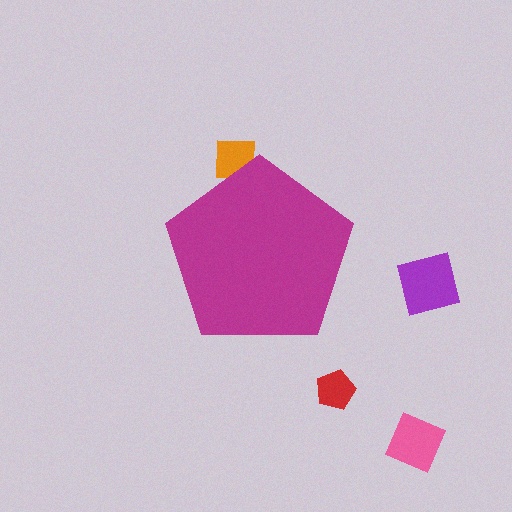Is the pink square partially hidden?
No, the pink square is fully visible.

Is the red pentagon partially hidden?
No, the red pentagon is fully visible.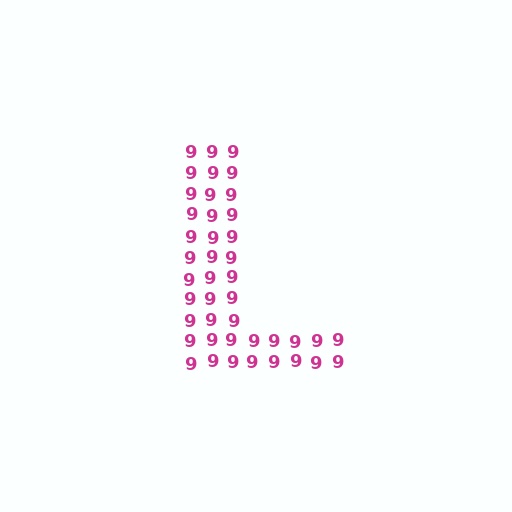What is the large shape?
The large shape is the letter L.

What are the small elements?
The small elements are digit 9's.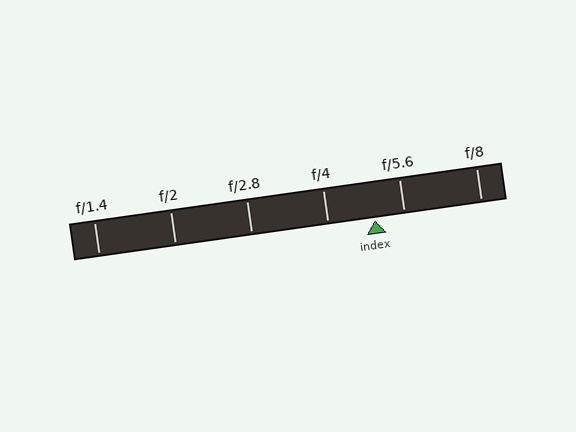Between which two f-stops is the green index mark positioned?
The index mark is between f/4 and f/5.6.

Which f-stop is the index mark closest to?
The index mark is closest to f/5.6.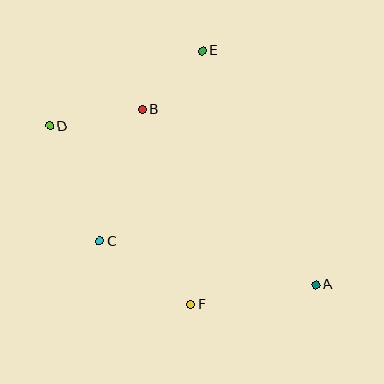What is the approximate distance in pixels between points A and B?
The distance between A and B is approximately 246 pixels.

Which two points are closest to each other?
Points B and E are closest to each other.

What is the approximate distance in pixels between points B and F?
The distance between B and F is approximately 201 pixels.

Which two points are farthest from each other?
Points A and D are farthest from each other.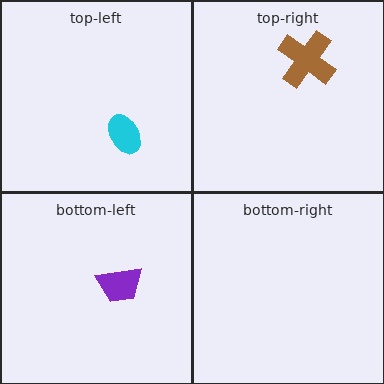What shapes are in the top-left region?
The cyan ellipse.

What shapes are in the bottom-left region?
The purple trapezoid.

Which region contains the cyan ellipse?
The top-left region.